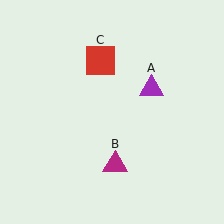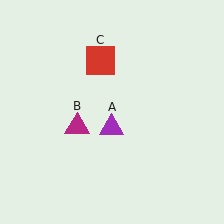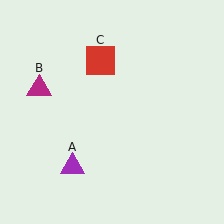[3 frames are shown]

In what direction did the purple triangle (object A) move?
The purple triangle (object A) moved down and to the left.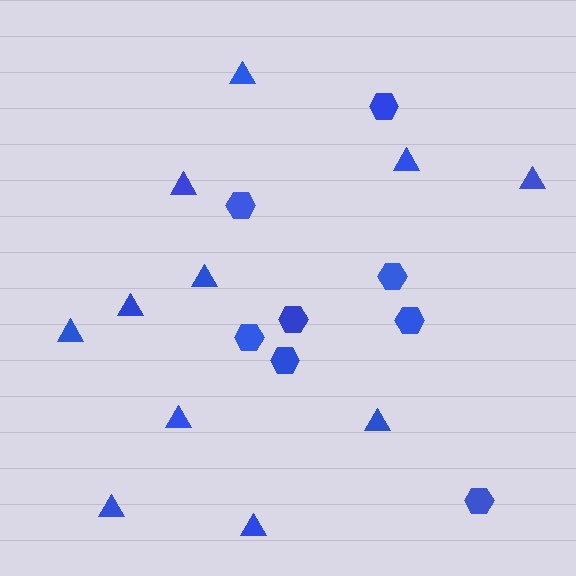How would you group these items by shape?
There are 2 groups: one group of hexagons (8) and one group of triangles (11).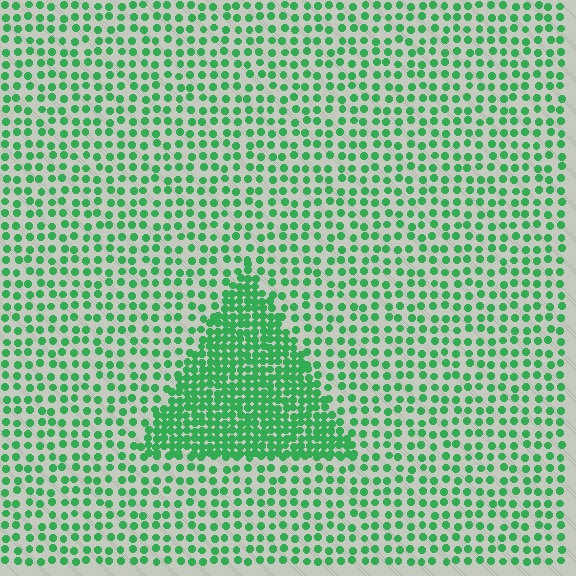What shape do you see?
I see a triangle.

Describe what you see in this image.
The image contains small green elements arranged at two different densities. A triangle-shaped region is visible where the elements are more densely packed than the surrounding area.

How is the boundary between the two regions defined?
The boundary is defined by a change in element density (approximately 2.3x ratio). All elements are the same color, size, and shape.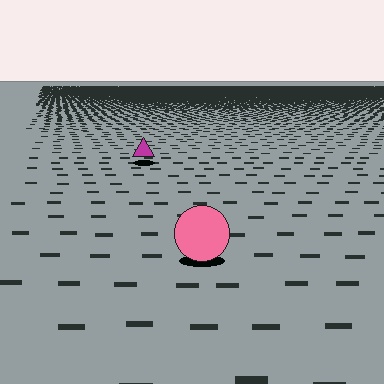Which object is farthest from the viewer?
The magenta triangle is farthest from the viewer. It appears smaller and the ground texture around it is denser.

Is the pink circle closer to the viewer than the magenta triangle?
Yes. The pink circle is closer — you can tell from the texture gradient: the ground texture is coarser near it.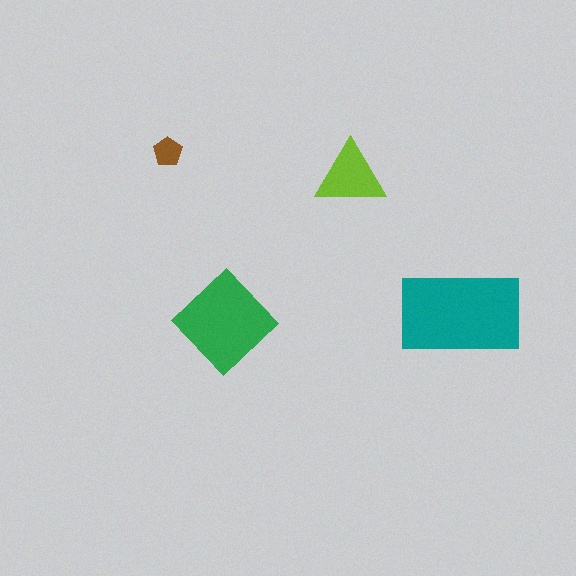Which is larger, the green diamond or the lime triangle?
The green diamond.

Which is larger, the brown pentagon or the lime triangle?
The lime triangle.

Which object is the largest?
The teal rectangle.